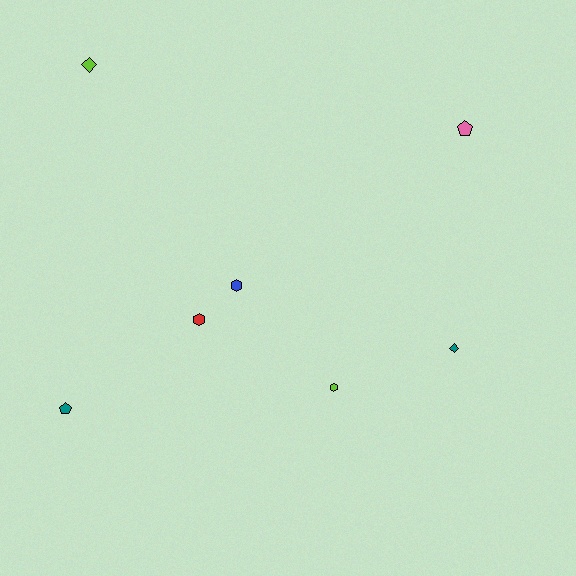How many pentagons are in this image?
There are 2 pentagons.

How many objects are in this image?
There are 7 objects.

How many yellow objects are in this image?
There are no yellow objects.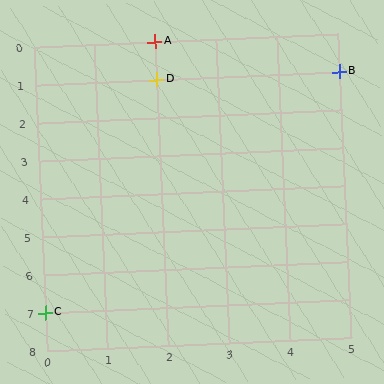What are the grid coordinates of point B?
Point B is at grid coordinates (5, 1).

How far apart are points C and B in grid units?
Points C and B are 5 columns and 6 rows apart (about 7.8 grid units diagonally).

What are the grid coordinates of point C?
Point C is at grid coordinates (0, 7).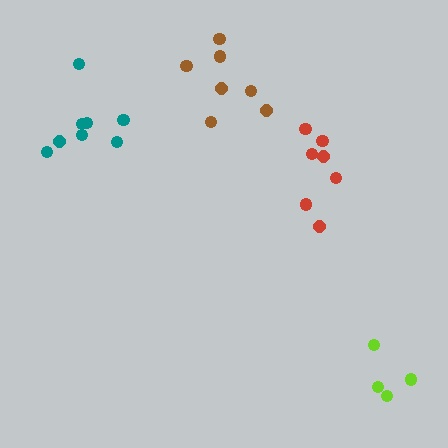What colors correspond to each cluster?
The clusters are colored: lime, brown, red, teal.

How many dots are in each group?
Group 1: 5 dots, Group 2: 7 dots, Group 3: 7 dots, Group 4: 8 dots (27 total).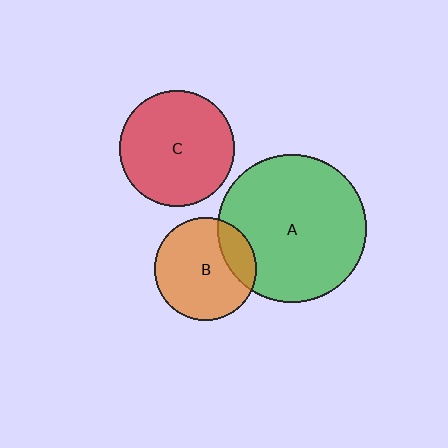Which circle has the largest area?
Circle A (green).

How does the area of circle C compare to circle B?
Approximately 1.3 times.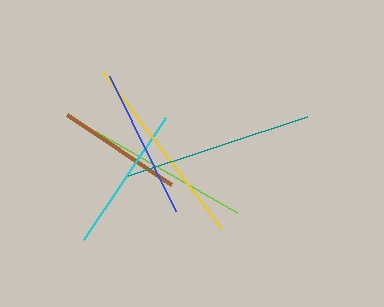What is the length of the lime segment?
The lime segment is approximately 163 pixels long.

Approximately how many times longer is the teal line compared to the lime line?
The teal line is approximately 1.2 times the length of the lime line.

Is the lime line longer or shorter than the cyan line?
The lime line is longer than the cyan line.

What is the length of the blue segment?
The blue segment is approximately 150 pixels long.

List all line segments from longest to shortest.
From longest to shortest: yellow, teal, lime, blue, cyan, brown.